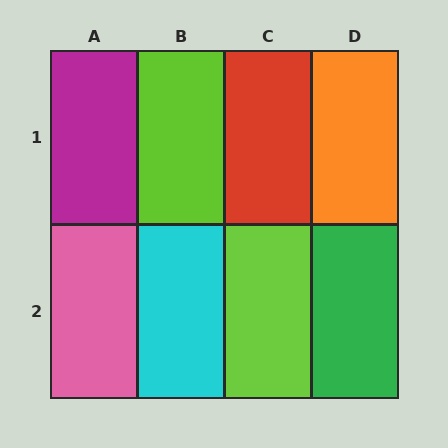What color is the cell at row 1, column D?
Orange.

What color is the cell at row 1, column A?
Magenta.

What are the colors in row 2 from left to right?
Pink, cyan, lime, green.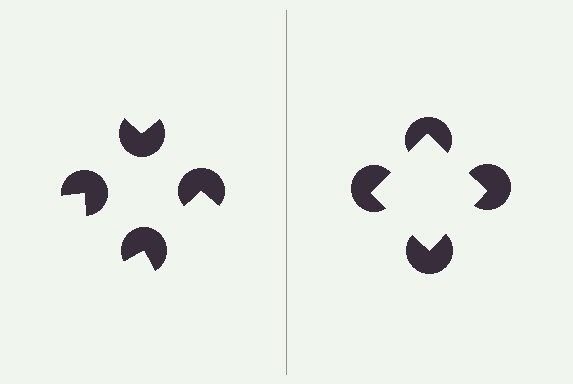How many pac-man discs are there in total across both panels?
8 — 4 on each side.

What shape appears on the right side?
An illusory square.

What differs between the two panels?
The pac-man discs are positioned identically on both sides; only the wedge orientations differ. On the right they align to a square; on the left they are misaligned.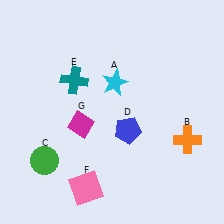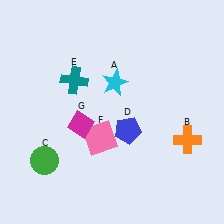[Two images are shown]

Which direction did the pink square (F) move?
The pink square (F) moved up.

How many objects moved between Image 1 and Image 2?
1 object moved between the two images.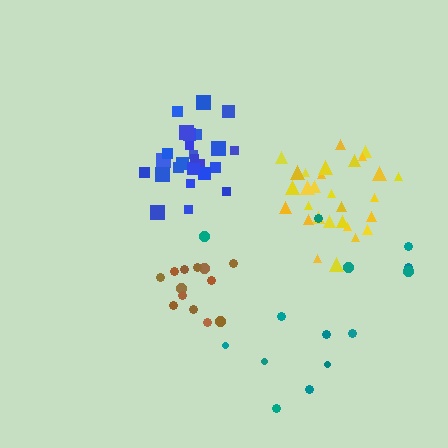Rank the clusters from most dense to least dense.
blue, yellow, brown, teal.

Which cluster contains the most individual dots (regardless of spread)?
Yellow (30).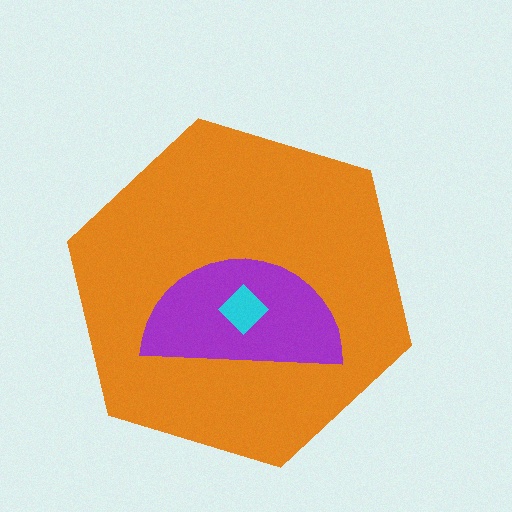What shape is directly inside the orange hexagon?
The purple semicircle.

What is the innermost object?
The cyan diamond.